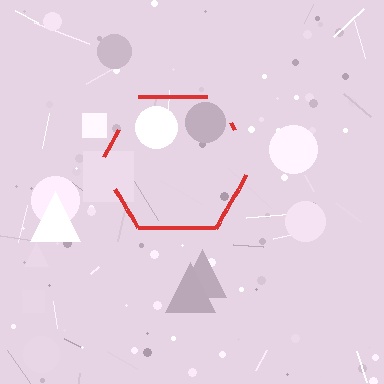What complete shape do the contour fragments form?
The contour fragments form a hexagon.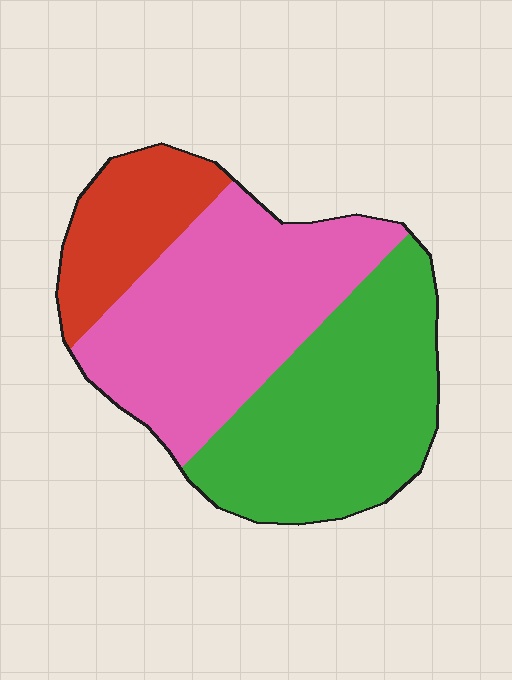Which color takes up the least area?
Red, at roughly 15%.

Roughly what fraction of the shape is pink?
Pink covers 43% of the shape.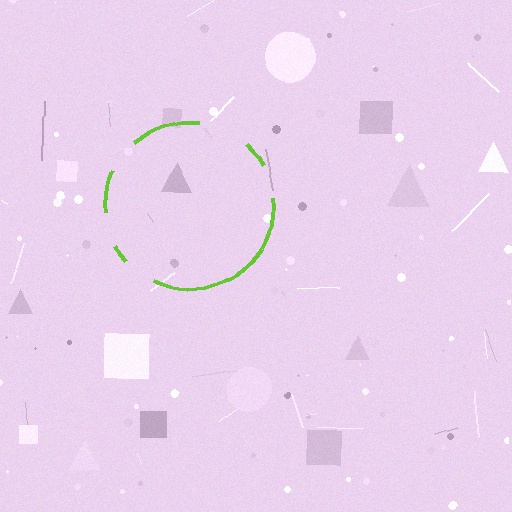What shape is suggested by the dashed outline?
The dashed outline suggests a circle.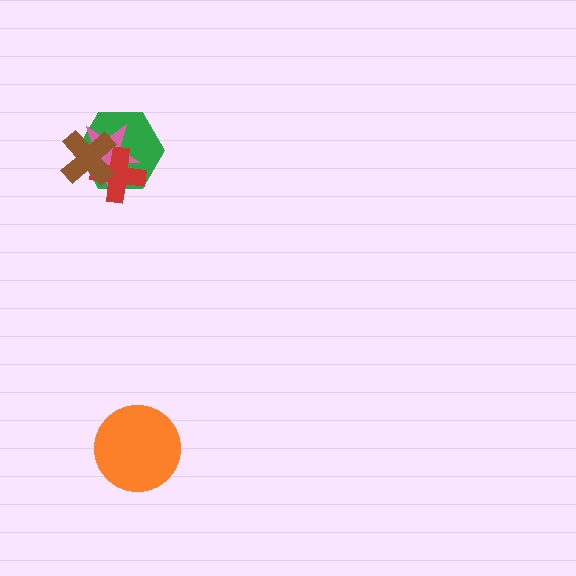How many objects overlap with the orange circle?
0 objects overlap with the orange circle.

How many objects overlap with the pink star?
3 objects overlap with the pink star.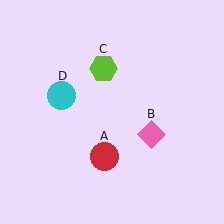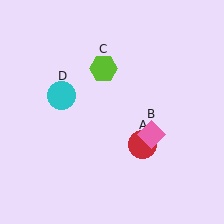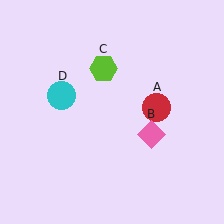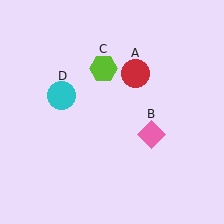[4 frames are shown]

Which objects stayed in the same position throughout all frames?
Pink diamond (object B) and lime hexagon (object C) and cyan circle (object D) remained stationary.